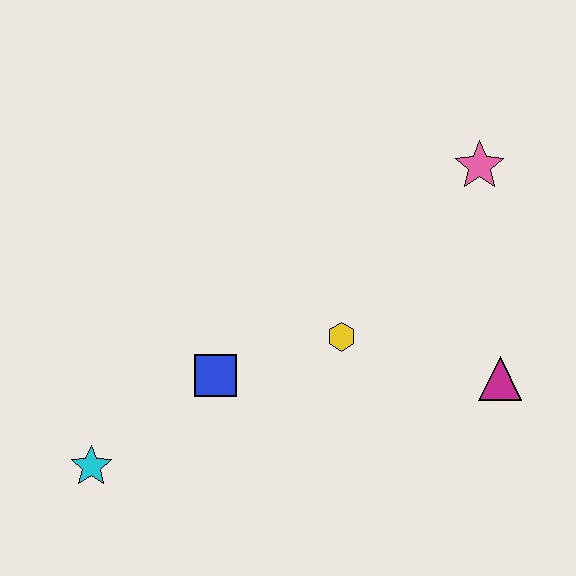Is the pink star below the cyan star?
No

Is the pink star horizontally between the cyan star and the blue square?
No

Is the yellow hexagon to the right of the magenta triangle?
No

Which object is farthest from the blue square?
The pink star is farthest from the blue square.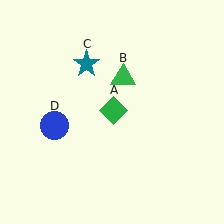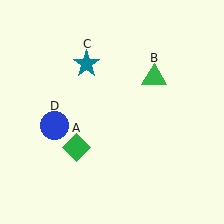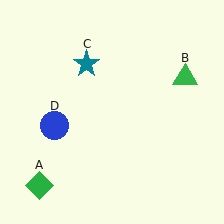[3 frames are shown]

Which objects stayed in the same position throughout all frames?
Teal star (object C) and blue circle (object D) remained stationary.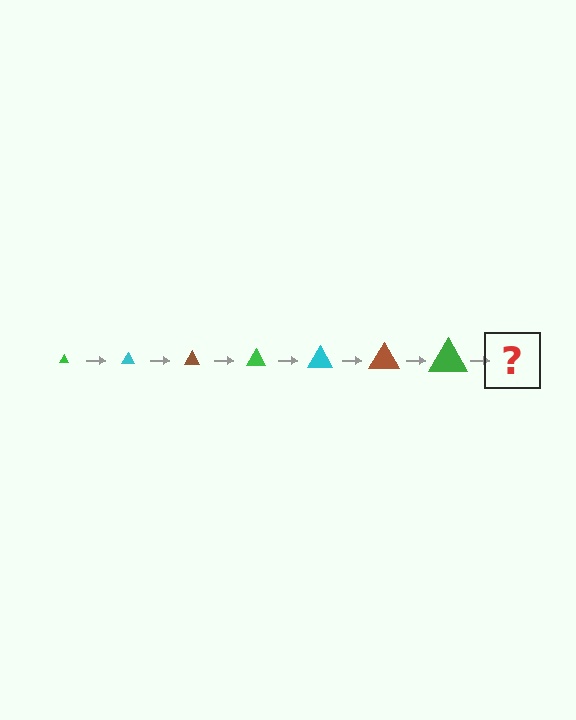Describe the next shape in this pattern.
It should be a cyan triangle, larger than the previous one.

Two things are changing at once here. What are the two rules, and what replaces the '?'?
The two rules are that the triangle grows larger each step and the color cycles through green, cyan, and brown. The '?' should be a cyan triangle, larger than the previous one.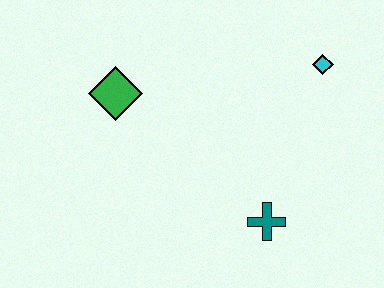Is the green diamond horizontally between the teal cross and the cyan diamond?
No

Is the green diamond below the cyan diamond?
Yes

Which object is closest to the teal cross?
The cyan diamond is closest to the teal cross.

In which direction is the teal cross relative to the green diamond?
The teal cross is to the right of the green diamond.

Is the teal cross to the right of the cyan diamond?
No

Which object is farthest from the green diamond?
The cyan diamond is farthest from the green diamond.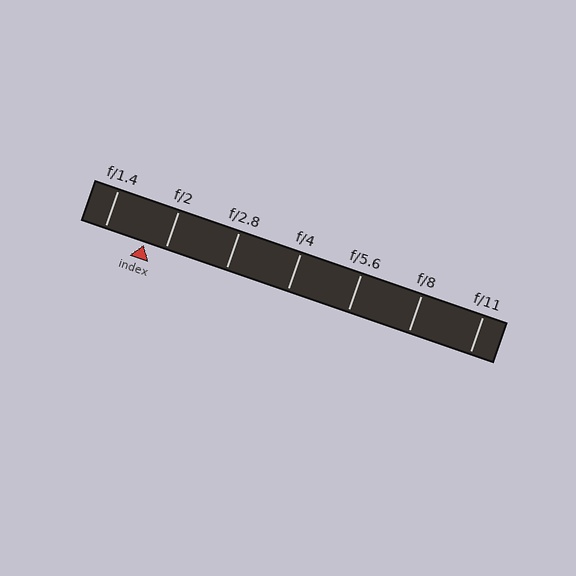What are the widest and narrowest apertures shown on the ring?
The widest aperture shown is f/1.4 and the narrowest is f/11.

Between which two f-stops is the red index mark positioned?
The index mark is between f/1.4 and f/2.